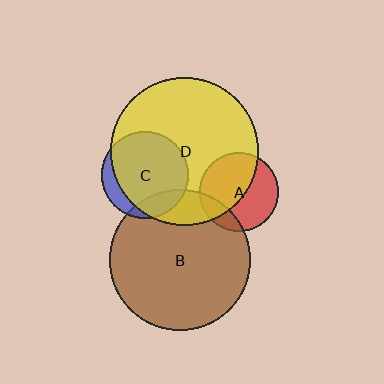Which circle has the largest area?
Circle D (yellow).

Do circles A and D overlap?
Yes.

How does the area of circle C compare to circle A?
Approximately 1.2 times.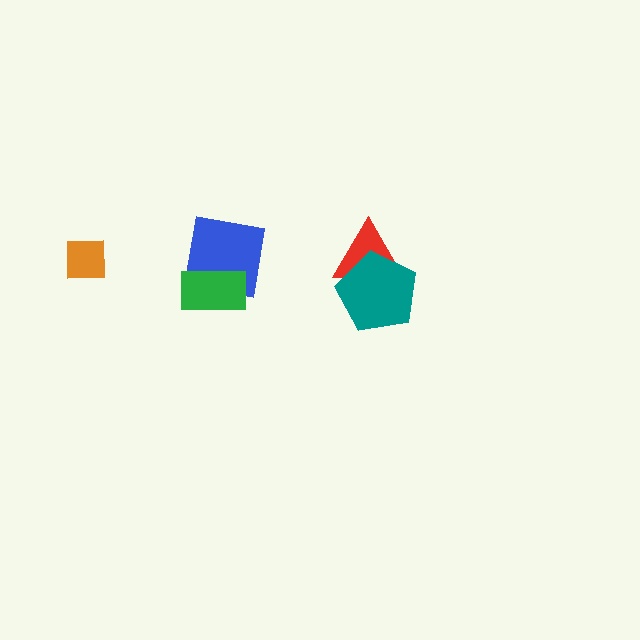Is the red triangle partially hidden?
Yes, it is partially covered by another shape.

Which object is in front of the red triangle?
The teal pentagon is in front of the red triangle.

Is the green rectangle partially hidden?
No, no other shape covers it.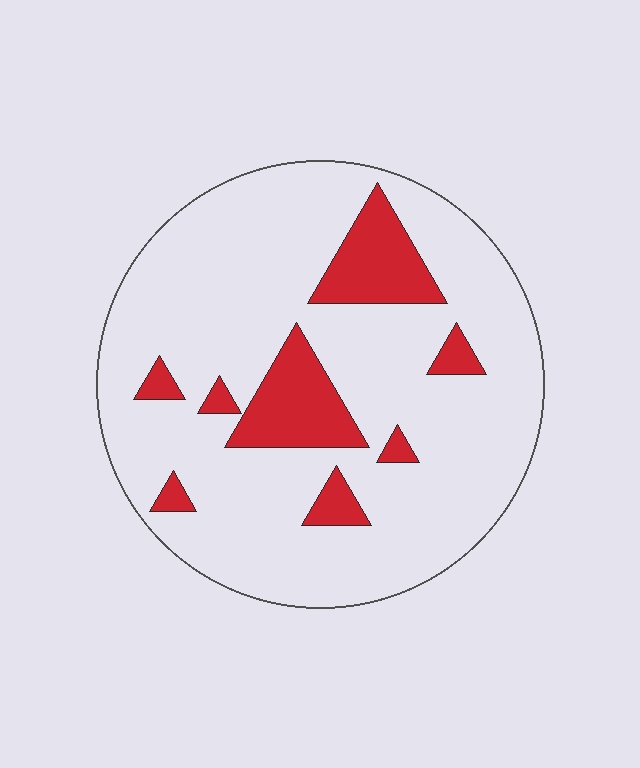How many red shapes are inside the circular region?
8.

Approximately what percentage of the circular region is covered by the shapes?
Approximately 15%.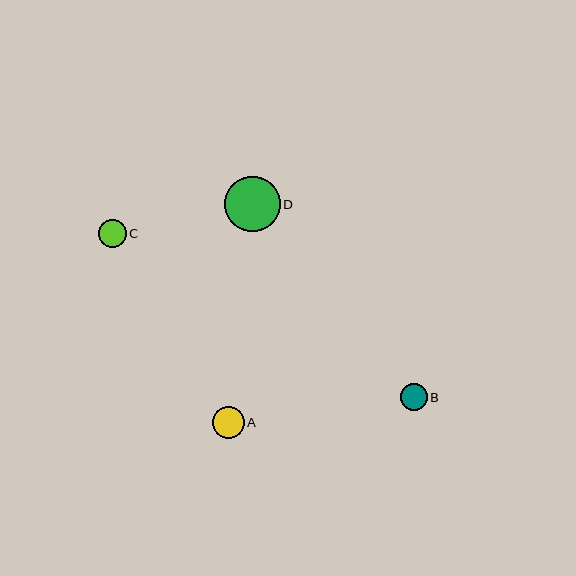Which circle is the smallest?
Circle B is the smallest with a size of approximately 27 pixels.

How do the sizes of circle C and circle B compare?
Circle C and circle B are approximately the same size.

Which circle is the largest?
Circle D is the largest with a size of approximately 55 pixels.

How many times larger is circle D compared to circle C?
Circle D is approximately 2.0 times the size of circle C.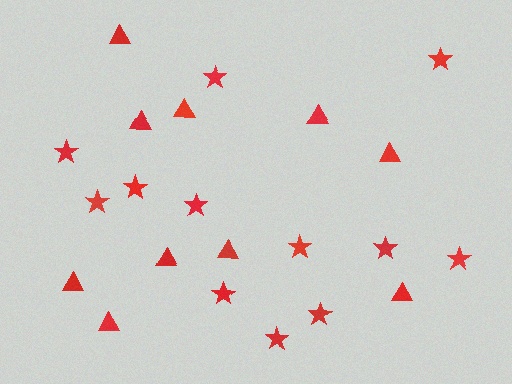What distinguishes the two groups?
There are 2 groups: one group of triangles (10) and one group of stars (12).